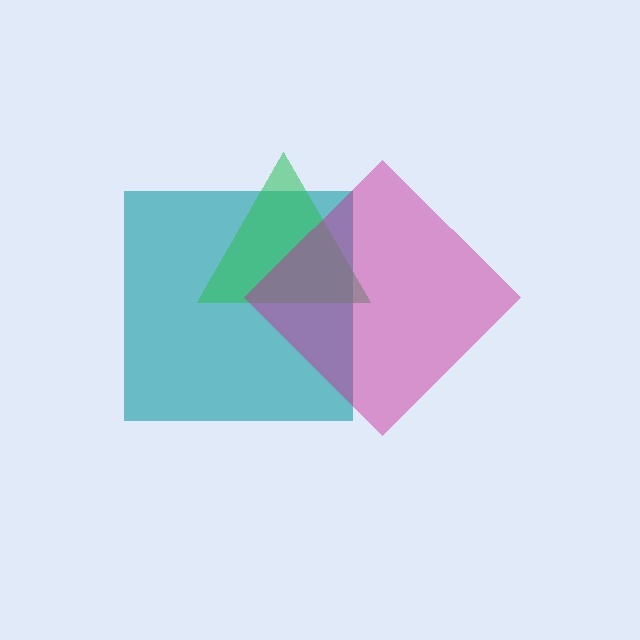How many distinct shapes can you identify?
There are 3 distinct shapes: a teal square, a green triangle, a magenta diamond.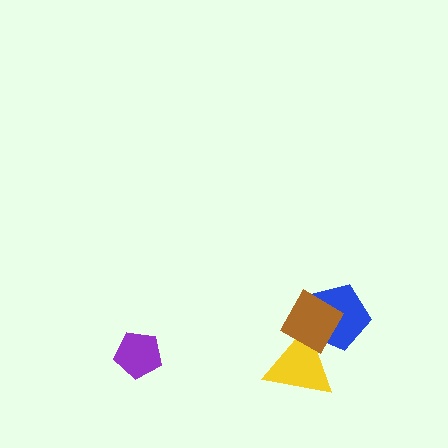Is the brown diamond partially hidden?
No, no other shape covers it.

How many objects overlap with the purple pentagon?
0 objects overlap with the purple pentagon.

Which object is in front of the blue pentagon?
The brown diamond is in front of the blue pentagon.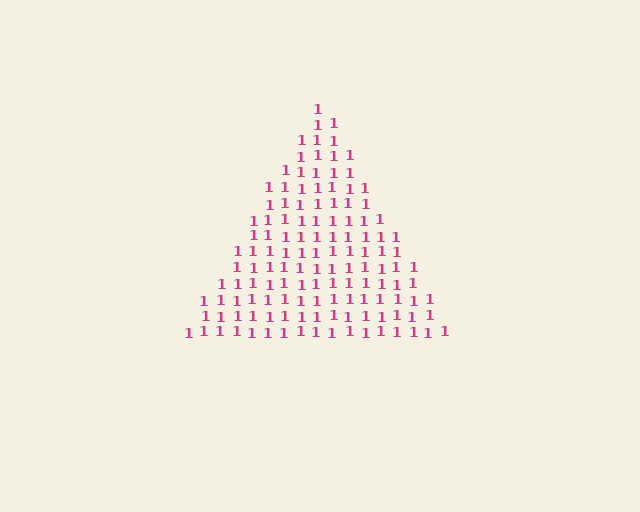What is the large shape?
The large shape is a triangle.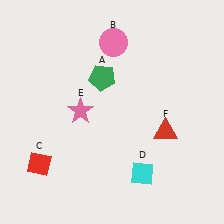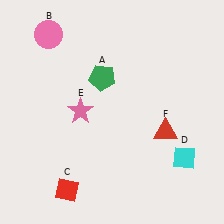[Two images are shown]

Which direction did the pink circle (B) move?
The pink circle (B) moved left.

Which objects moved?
The objects that moved are: the pink circle (B), the red diamond (C), the cyan diamond (D).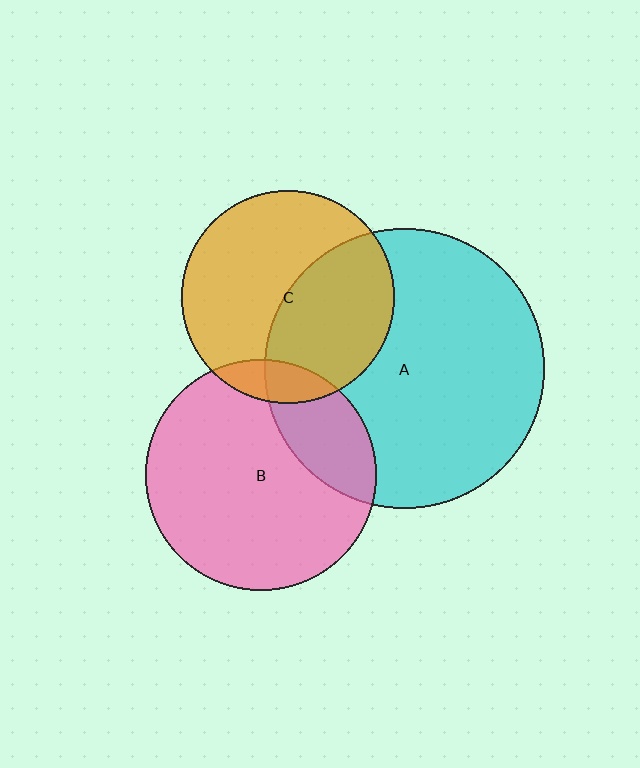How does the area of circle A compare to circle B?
Approximately 1.5 times.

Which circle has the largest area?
Circle A (cyan).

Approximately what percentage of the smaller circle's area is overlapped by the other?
Approximately 10%.